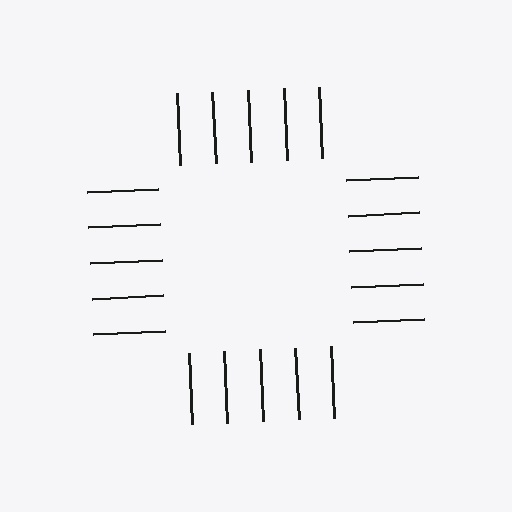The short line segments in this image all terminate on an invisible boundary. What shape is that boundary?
An illusory square — the line segments terminate on its edges but no continuous stroke is drawn.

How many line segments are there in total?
20 — 5 along each of the 4 edges.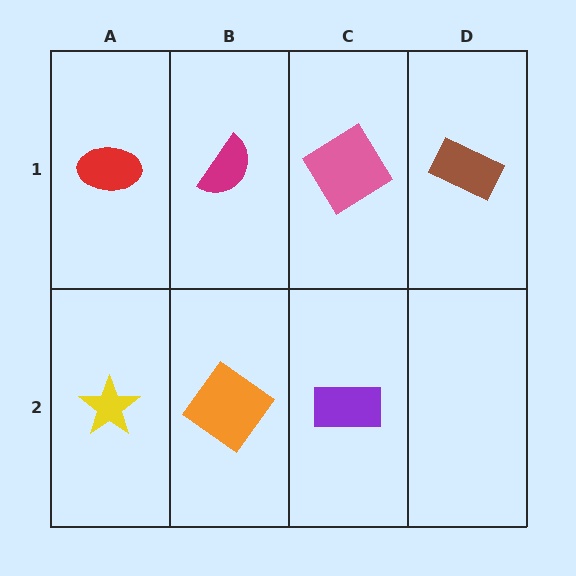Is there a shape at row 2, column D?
No, that cell is empty.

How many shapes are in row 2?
3 shapes.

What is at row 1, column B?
A magenta semicircle.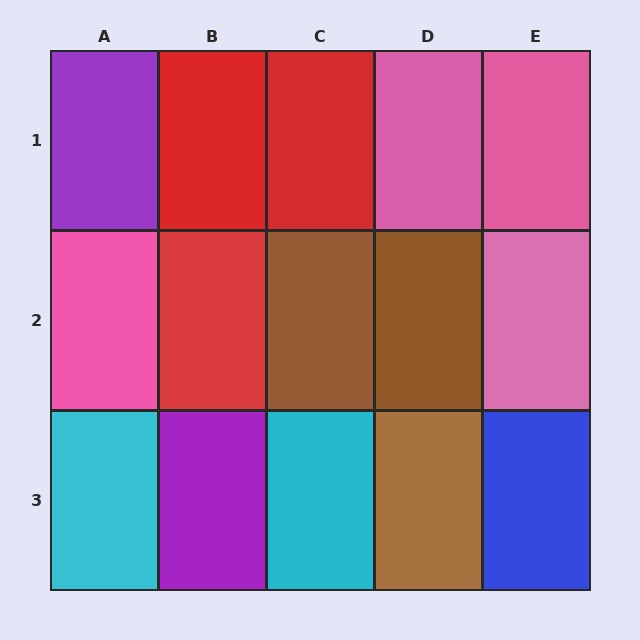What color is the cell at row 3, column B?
Purple.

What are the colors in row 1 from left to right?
Purple, red, red, pink, pink.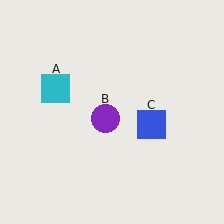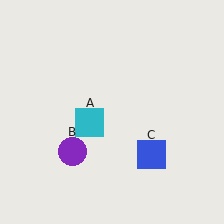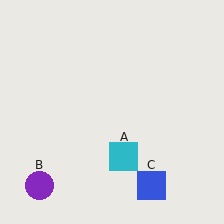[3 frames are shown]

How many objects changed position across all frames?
3 objects changed position: cyan square (object A), purple circle (object B), blue square (object C).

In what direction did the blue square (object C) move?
The blue square (object C) moved down.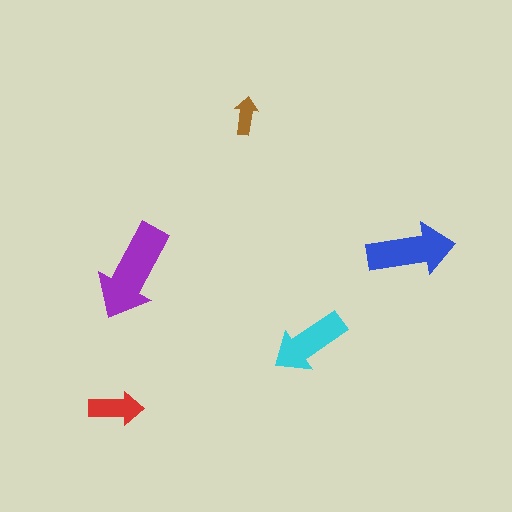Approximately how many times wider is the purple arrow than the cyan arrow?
About 1.5 times wider.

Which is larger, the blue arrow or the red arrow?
The blue one.